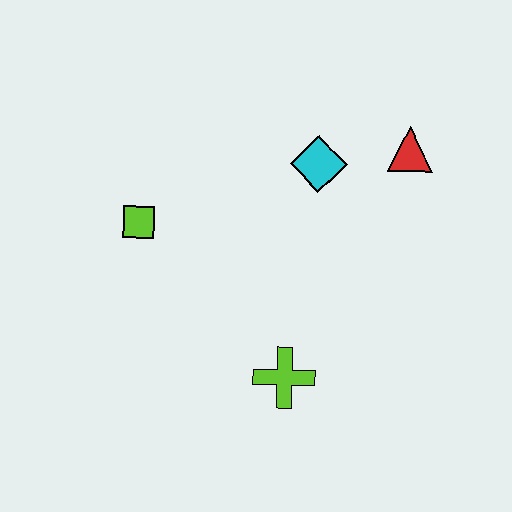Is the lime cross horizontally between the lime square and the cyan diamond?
Yes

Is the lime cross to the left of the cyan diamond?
Yes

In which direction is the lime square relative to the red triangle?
The lime square is to the left of the red triangle.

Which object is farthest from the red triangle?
The lime square is farthest from the red triangle.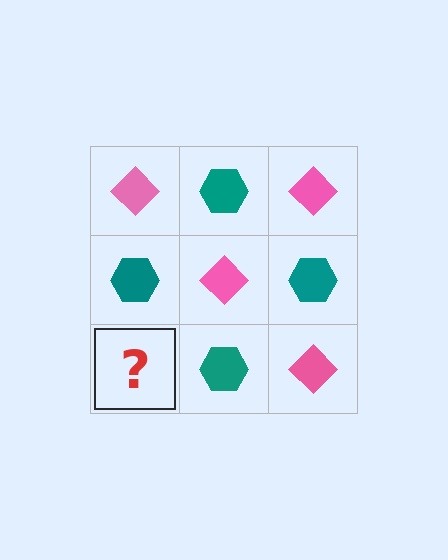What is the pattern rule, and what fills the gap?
The rule is that it alternates pink diamond and teal hexagon in a checkerboard pattern. The gap should be filled with a pink diamond.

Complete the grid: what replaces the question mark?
The question mark should be replaced with a pink diamond.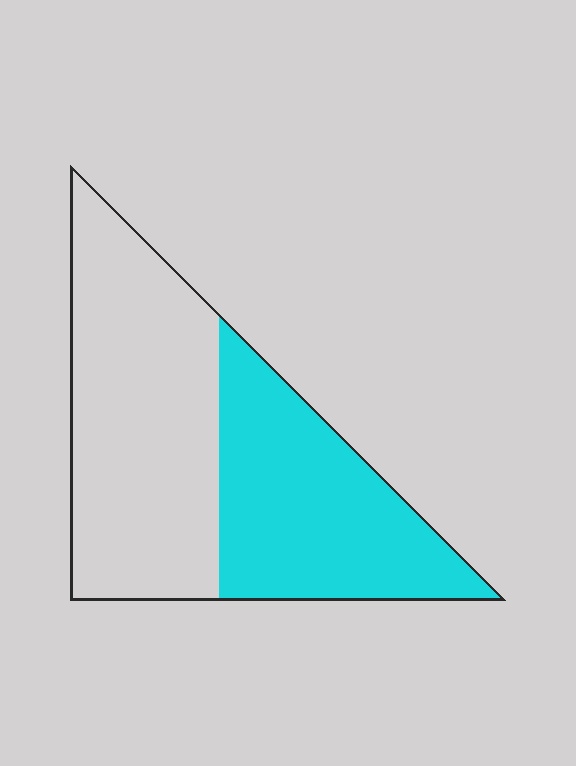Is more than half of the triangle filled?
No.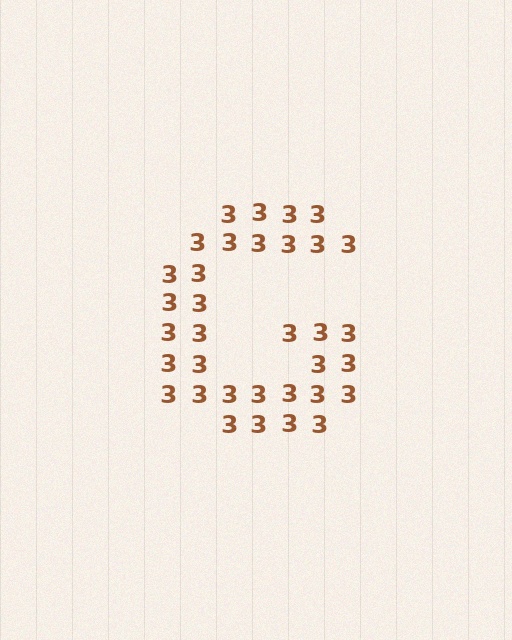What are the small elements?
The small elements are digit 3's.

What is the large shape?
The large shape is the letter G.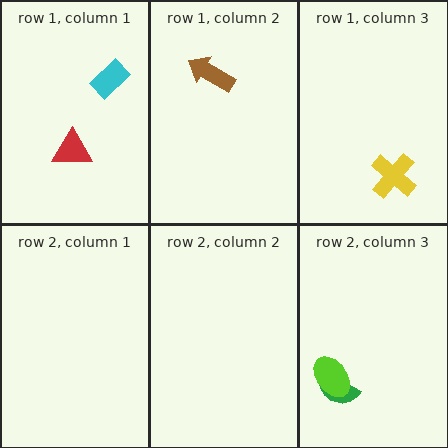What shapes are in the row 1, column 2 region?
The brown arrow.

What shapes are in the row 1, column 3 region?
The yellow cross.